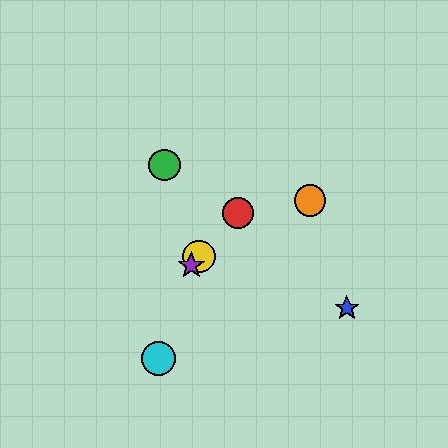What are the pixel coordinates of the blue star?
The blue star is at (347, 308).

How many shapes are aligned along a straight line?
3 shapes (the red circle, the yellow circle, the purple star) are aligned along a straight line.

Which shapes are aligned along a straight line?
The red circle, the yellow circle, the purple star are aligned along a straight line.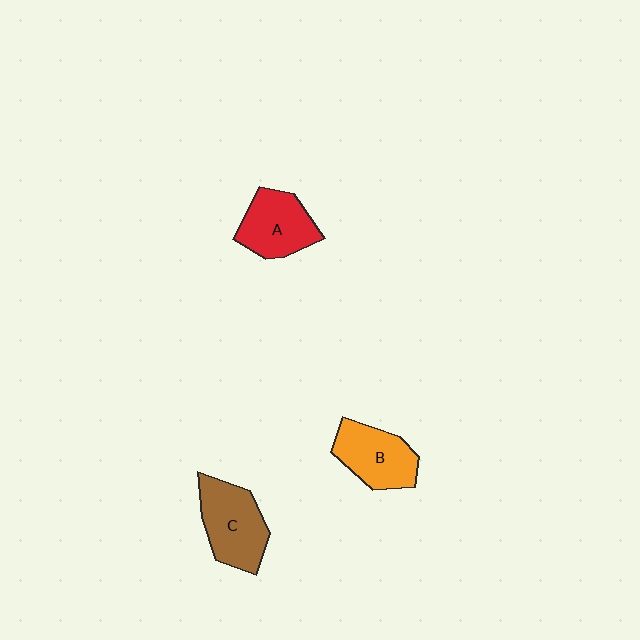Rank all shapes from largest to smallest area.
From largest to smallest: C (brown), B (orange), A (red).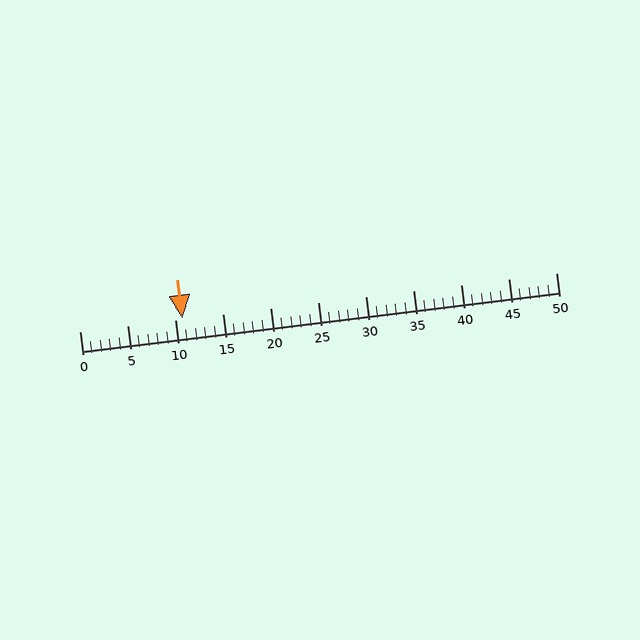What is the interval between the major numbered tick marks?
The major tick marks are spaced 5 units apart.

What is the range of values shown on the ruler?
The ruler shows values from 0 to 50.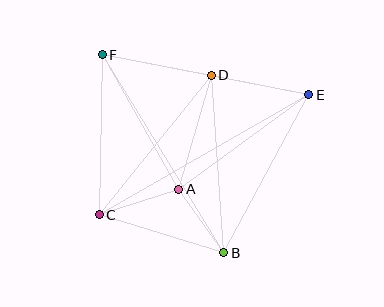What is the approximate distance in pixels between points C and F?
The distance between C and F is approximately 160 pixels.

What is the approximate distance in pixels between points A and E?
The distance between A and E is approximately 161 pixels.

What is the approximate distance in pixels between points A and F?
The distance between A and F is approximately 155 pixels.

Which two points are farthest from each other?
Points C and E are farthest from each other.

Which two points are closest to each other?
Points A and B are closest to each other.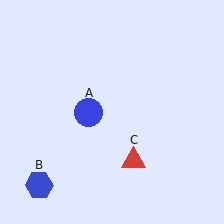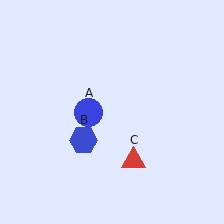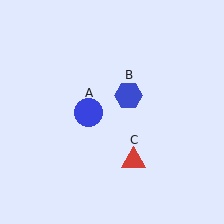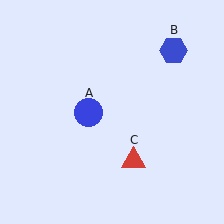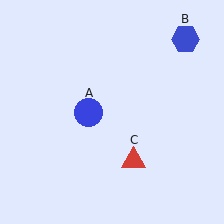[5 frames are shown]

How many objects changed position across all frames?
1 object changed position: blue hexagon (object B).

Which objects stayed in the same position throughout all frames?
Blue circle (object A) and red triangle (object C) remained stationary.